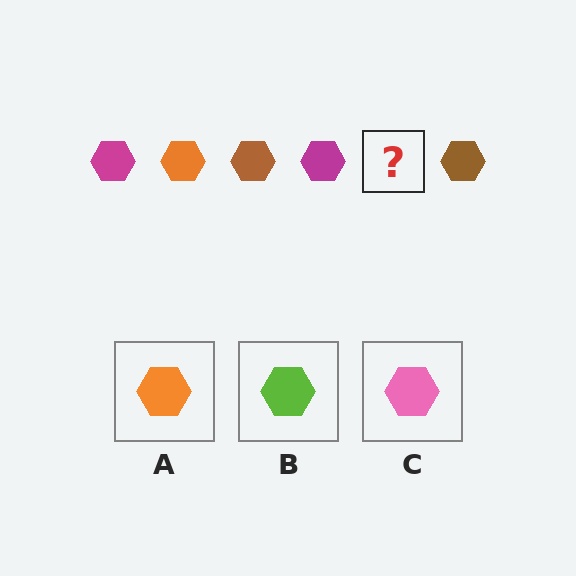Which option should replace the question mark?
Option A.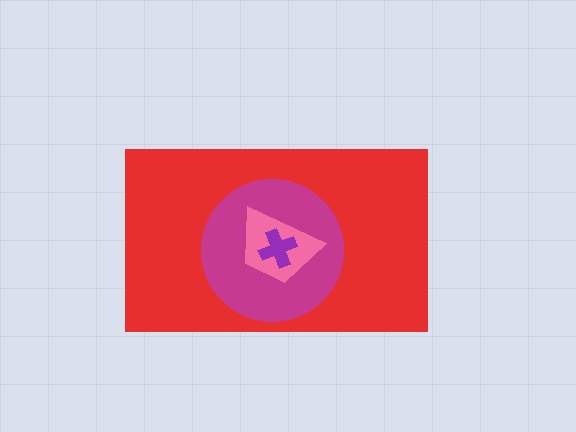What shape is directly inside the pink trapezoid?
The purple cross.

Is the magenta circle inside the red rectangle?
Yes.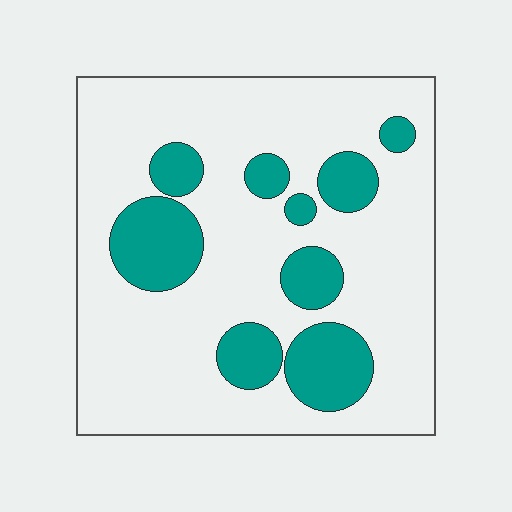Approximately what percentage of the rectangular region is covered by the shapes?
Approximately 25%.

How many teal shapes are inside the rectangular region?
9.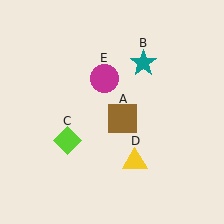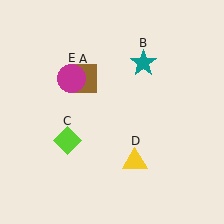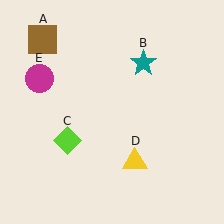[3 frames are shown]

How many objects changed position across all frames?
2 objects changed position: brown square (object A), magenta circle (object E).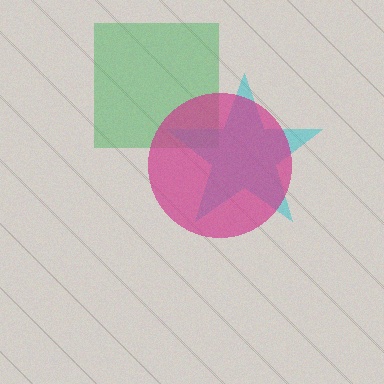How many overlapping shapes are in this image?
There are 3 overlapping shapes in the image.